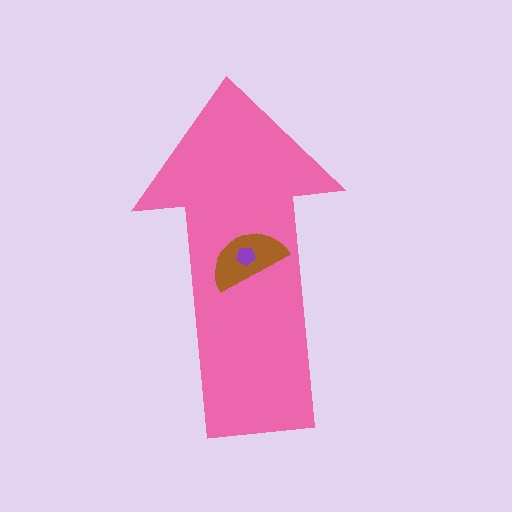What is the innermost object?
The purple pentagon.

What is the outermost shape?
The pink arrow.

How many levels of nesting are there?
3.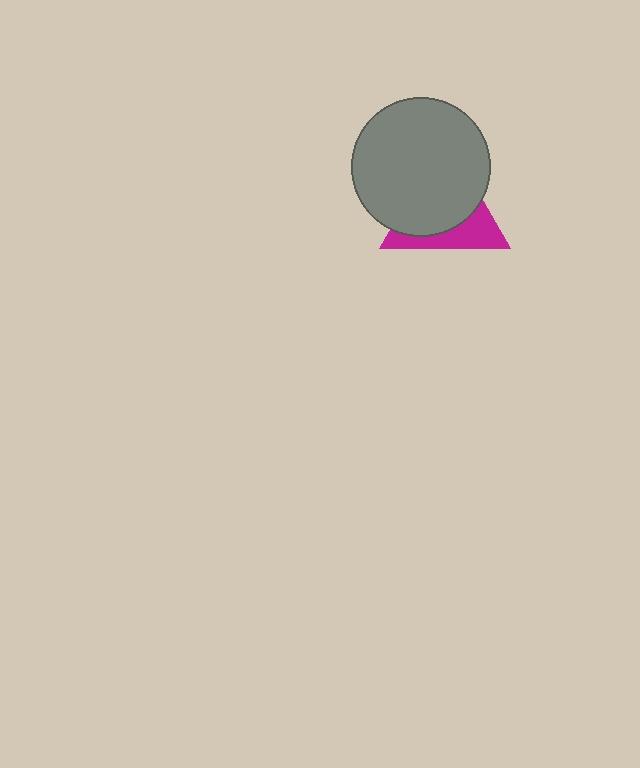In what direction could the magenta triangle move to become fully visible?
The magenta triangle could move toward the lower-right. That would shift it out from behind the gray circle entirely.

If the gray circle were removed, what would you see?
You would see the complete magenta triangle.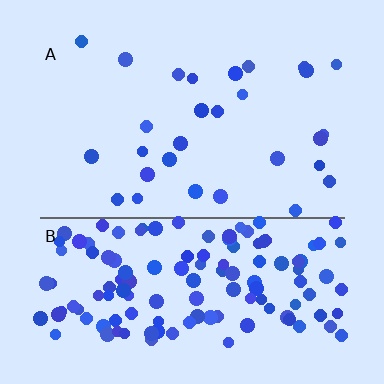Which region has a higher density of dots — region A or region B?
B (the bottom).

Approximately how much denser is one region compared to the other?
Approximately 4.9× — region B over region A.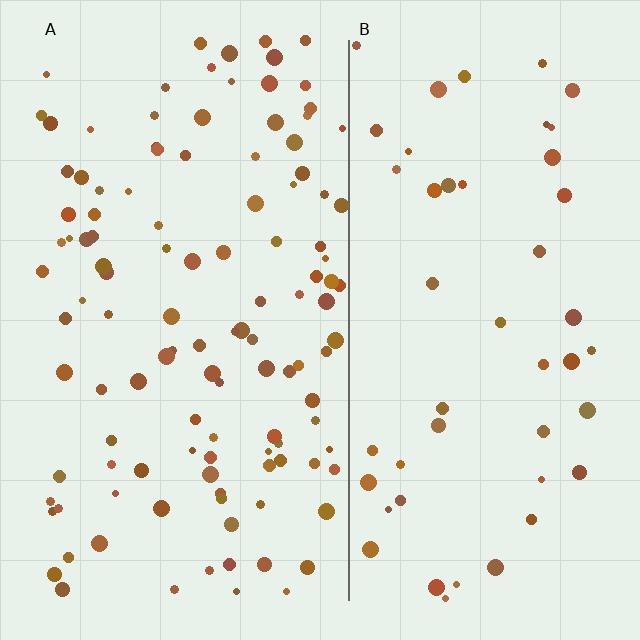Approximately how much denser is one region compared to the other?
Approximately 2.4× — region A over region B.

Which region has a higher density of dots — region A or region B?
A (the left).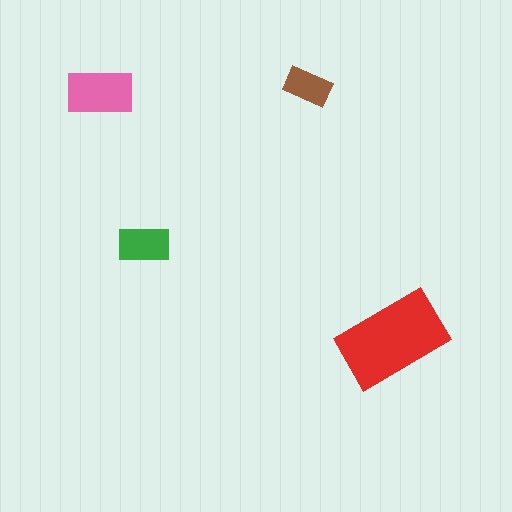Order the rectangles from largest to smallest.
the red one, the pink one, the green one, the brown one.